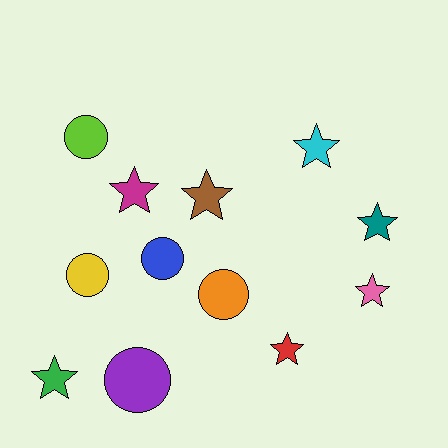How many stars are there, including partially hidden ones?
There are 7 stars.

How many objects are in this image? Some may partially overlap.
There are 12 objects.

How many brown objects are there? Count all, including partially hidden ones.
There is 1 brown object.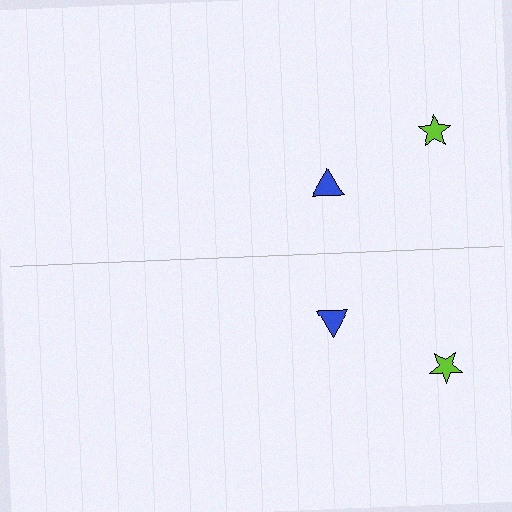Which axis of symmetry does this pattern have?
The pattern has a horizontal axis of symmetry running through the center of the image.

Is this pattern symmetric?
Yes, this pattern has bilateral (reflection) symmetry.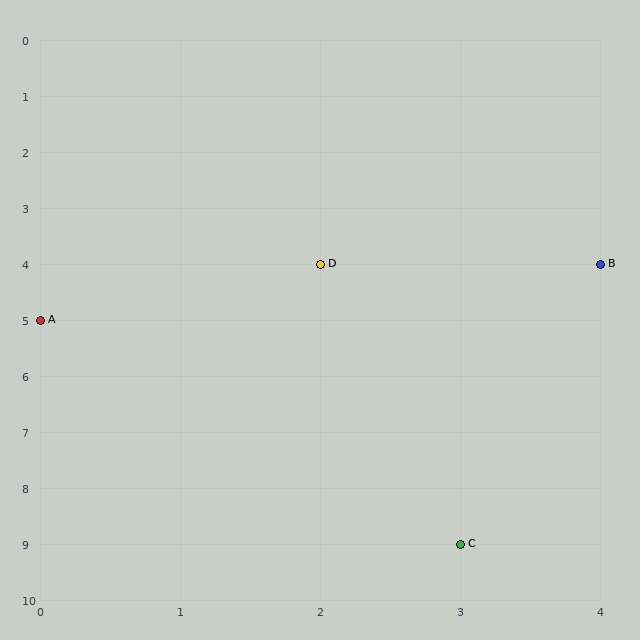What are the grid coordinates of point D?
Point D is at grid coordinates (2, 4).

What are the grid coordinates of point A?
Point A is at grid coordinates (0, 5).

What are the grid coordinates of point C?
Point C is at grid coordinates (3, 9).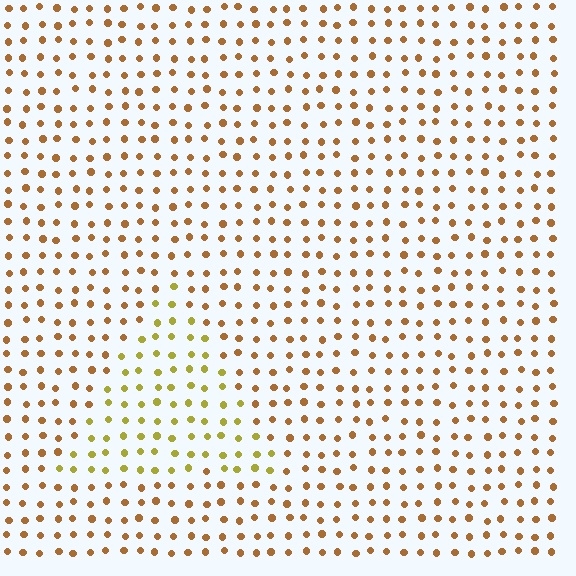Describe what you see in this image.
The image is filled with small brown elements in a uniform arrangement. A triangle-shaped region is visible where the elements are tinted to a slightly different hue, forming a subtle color boundary.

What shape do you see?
I see a triangle.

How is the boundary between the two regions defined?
The boundary is defined purely by a slight shift in hue (about 32 degrees). Spacing, size, and orientation are identical on both sides.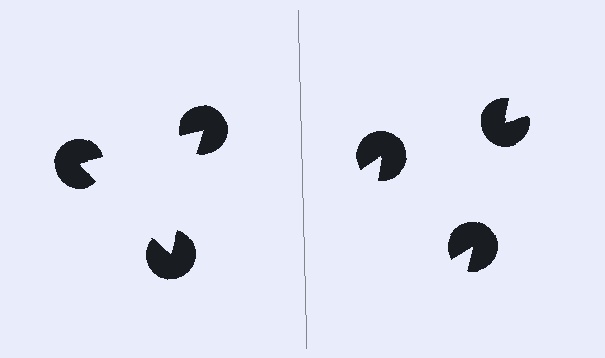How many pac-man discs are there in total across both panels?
6 — 3 on each side.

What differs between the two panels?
The pac-man discs are positioned identically on both sides; only the wedge orientations differ. On the left they align to a triangle; on the right they are misaligned.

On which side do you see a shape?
An illusory triangle appears on the left side. On the right side the wedge cuts are rotated, so no coherent shape forms.